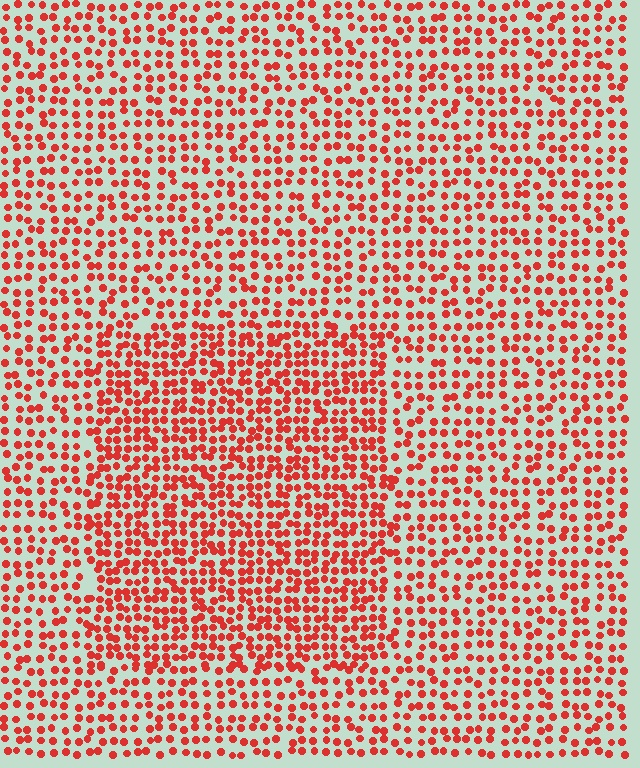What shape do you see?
I see a rectangle.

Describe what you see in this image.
The image contains small red elements arranged at two different densities. A rectangle-shaped region is visible where the elements are more densely packed than the surrounding area.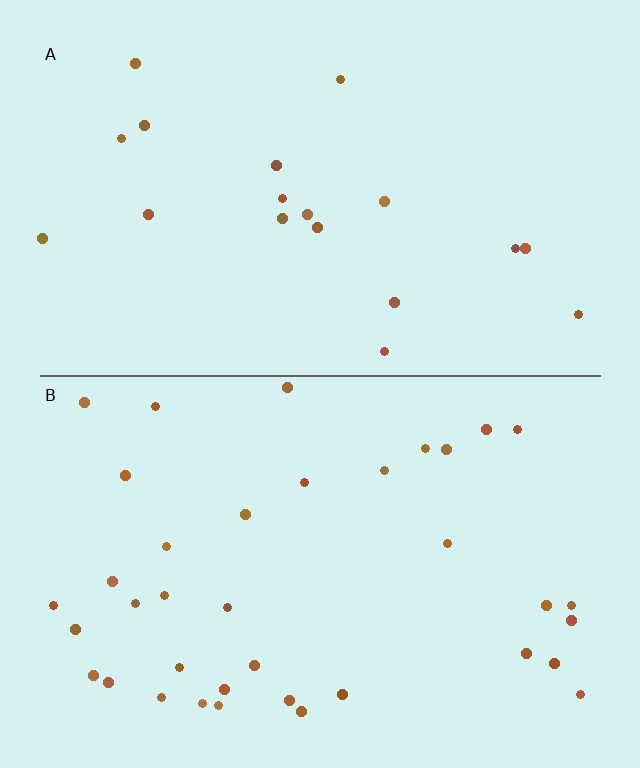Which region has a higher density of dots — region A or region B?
B (the bottom).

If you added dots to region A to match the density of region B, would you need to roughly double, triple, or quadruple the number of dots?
Approximately double.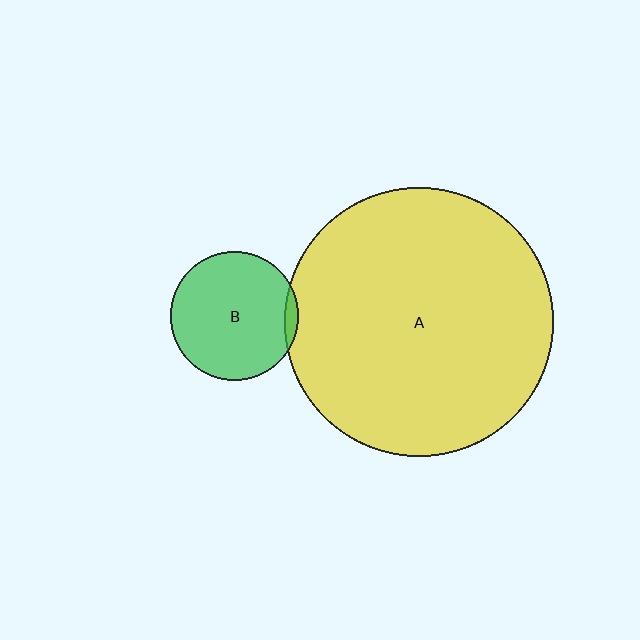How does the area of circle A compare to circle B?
Approximately 4.4 times.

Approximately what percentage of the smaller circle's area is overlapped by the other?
Approximately 5%.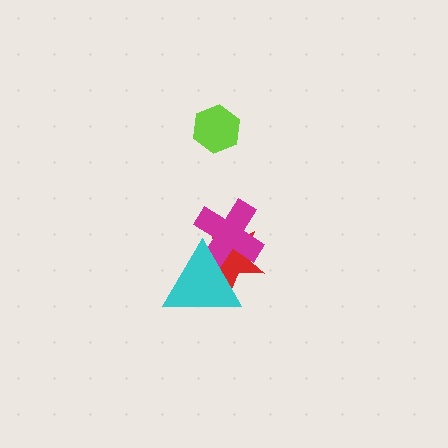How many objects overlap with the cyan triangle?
2 objects overlap with the cyan triangle.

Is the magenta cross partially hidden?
Yes, it is partially covered by another shape.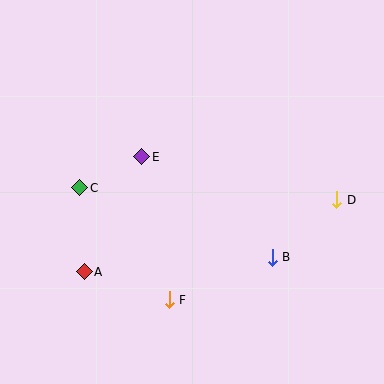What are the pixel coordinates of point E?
Point E is at (142, 157).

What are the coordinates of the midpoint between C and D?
The midpoint between C and D is at (208, 194).